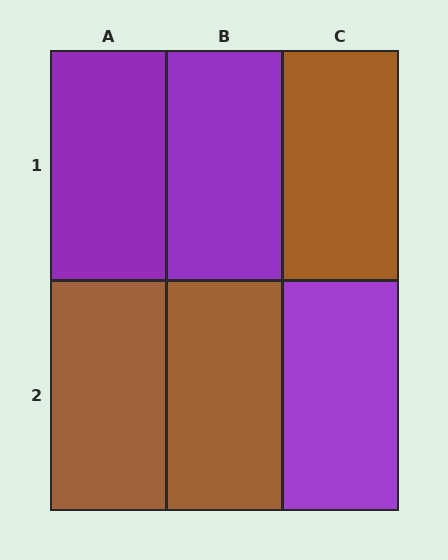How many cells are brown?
3 cells are brown.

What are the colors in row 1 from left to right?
Purple, purple, brown.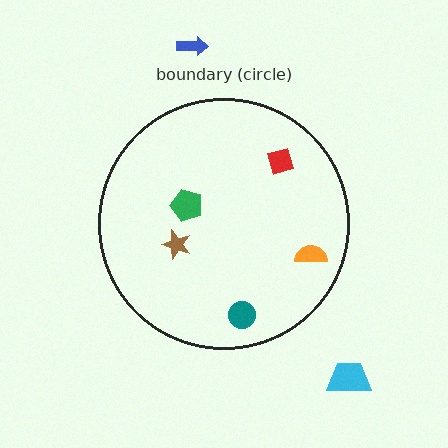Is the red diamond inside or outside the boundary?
Inside.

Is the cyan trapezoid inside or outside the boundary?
Outside.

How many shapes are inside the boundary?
5 inside, 2 outside.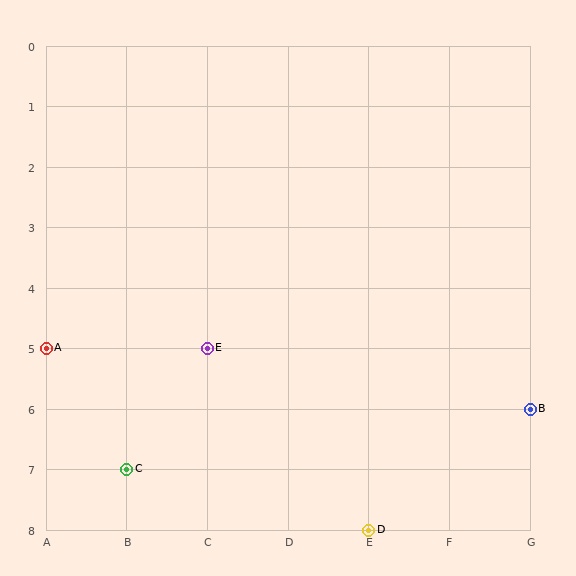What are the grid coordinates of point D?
Point D is at grid coordinates (E, 8).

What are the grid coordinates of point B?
Point B is at grid coordinates (G, 6).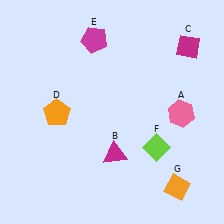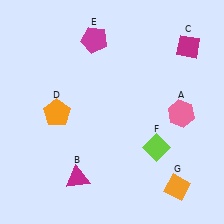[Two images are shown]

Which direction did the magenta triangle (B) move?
The magenta triangle (B) moved left.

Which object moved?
The magenta triangle (B) moved left.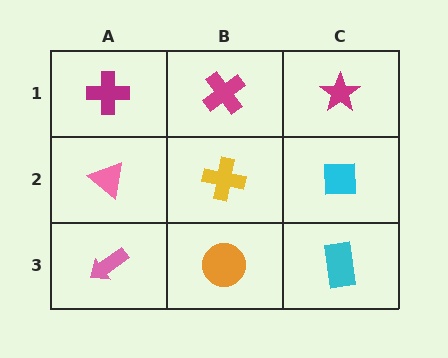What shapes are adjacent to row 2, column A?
A magenta cross (row 1, column A), a pink arrow (row 3, column A), a yellow cross (row 2, column B).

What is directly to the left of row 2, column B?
A pink triangle.